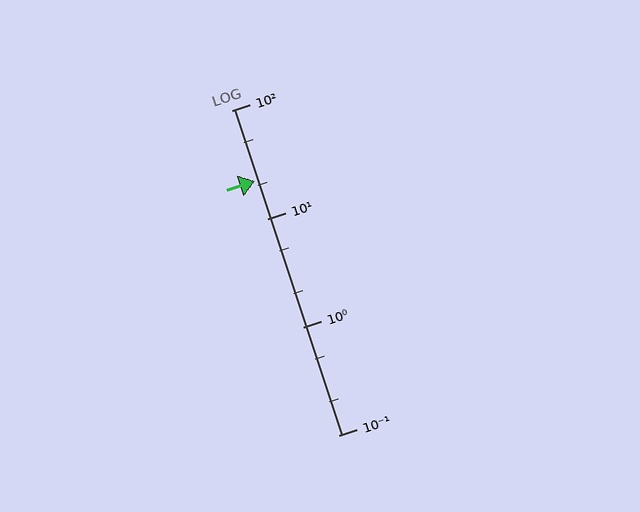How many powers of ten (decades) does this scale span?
The scale spans 3 decades, from 0.1 to 100.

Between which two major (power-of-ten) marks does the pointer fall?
The pointer is between 10 and 100.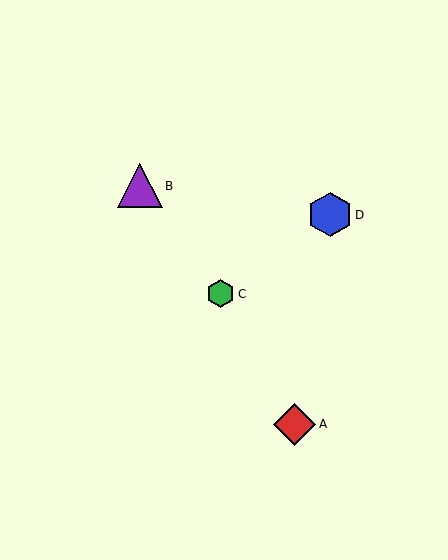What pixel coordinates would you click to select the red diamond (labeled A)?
Click at (295, 424) to select the red diamond A.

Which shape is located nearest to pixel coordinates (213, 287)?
The green hexagon (labeled C) at (221, 294) is nearest to that location.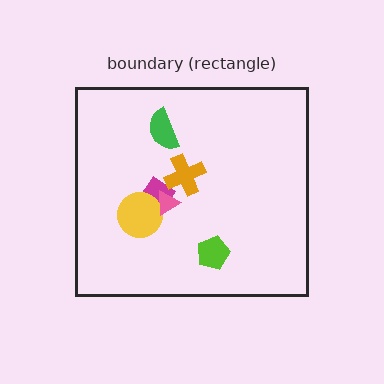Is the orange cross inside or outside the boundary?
Inside.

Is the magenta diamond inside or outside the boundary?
Inside.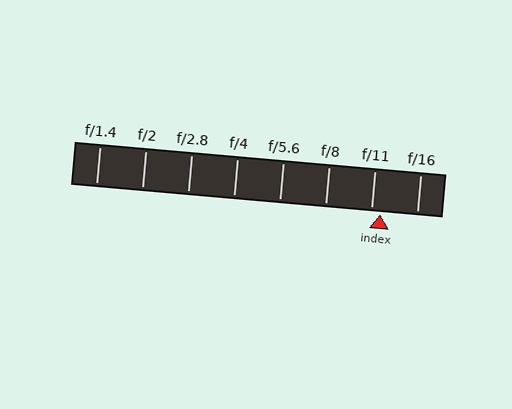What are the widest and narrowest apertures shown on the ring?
The widest aperture shown is f/1.4 and the narrowest is f/16.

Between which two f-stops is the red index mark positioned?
The index mark is between f/11 and f/16.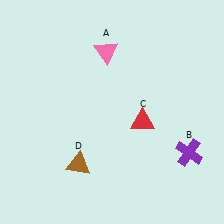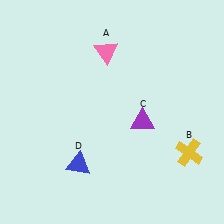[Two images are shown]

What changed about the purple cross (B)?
In Image 1, B is purple. In Image 2, it changed to yellow.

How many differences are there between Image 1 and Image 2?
There are 3 differences between the two images.